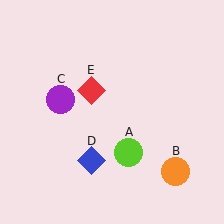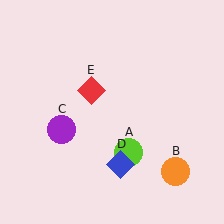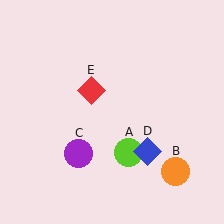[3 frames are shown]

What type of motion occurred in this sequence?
The purple circle (object C), blue diamond (object D) rotated counterclockwise around the center of the scene.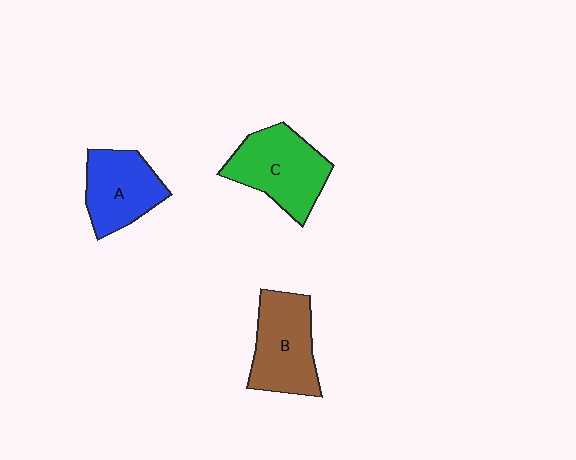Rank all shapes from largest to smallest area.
From largest to smallest: C (green), B (brown), A (blue).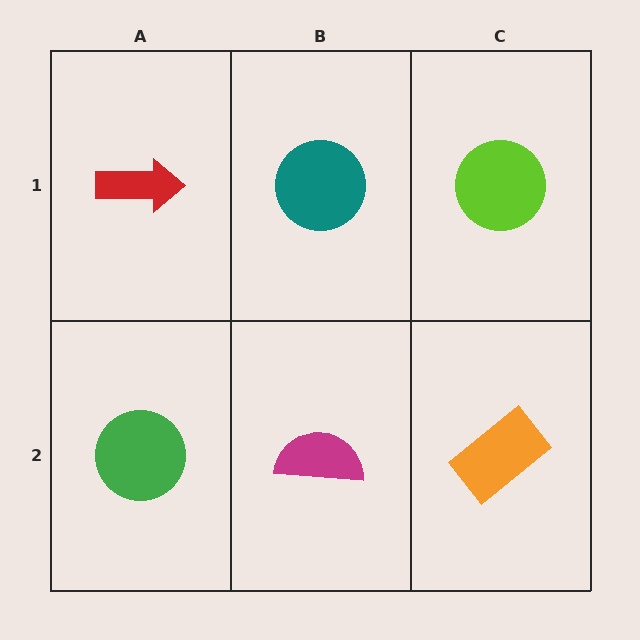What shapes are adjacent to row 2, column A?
A red arrow (row 1, column A), a magenta semicircle (row 2, column B).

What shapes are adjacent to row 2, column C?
A lime circle (row 1, column C), a magenta semicircle (row 2, column B).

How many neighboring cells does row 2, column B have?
3.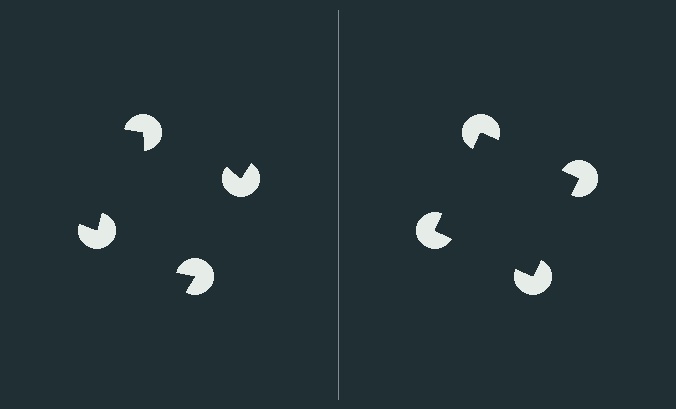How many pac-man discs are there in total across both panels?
8 — 4 on each side.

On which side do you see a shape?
An illusory square appears on the right side. On the left side the wedge cuts are rotated, so no coherent shape forms.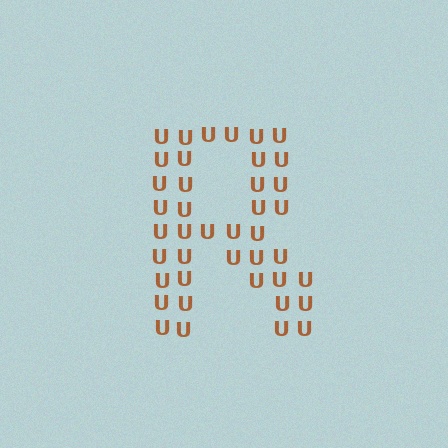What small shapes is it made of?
It is made of small letter U's.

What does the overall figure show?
The overall figure shows the letter R.